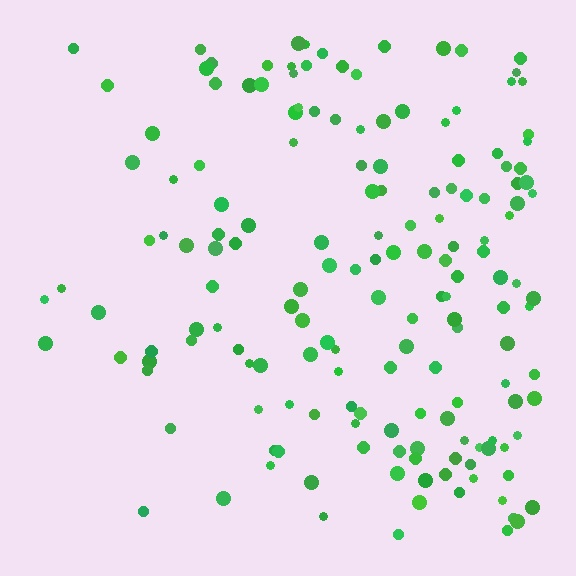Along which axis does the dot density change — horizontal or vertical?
Horizontal.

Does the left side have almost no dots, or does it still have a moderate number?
Still a moderate number, just noticeably fewer than the right.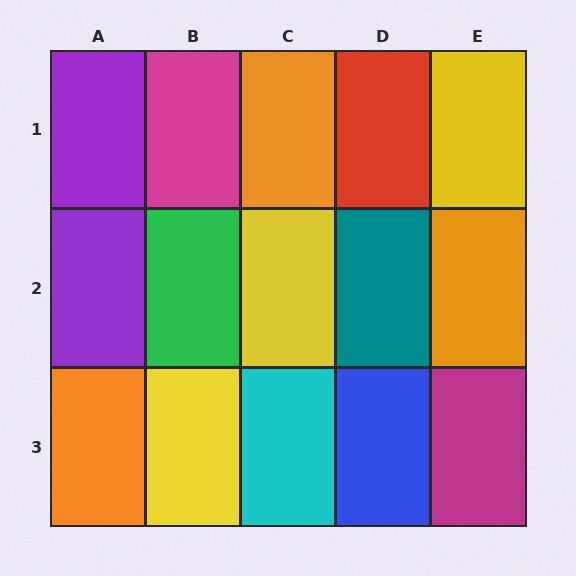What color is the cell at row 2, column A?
Purple.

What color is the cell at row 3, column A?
Orange.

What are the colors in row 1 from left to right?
Purple, magenta, orange, red, yellow.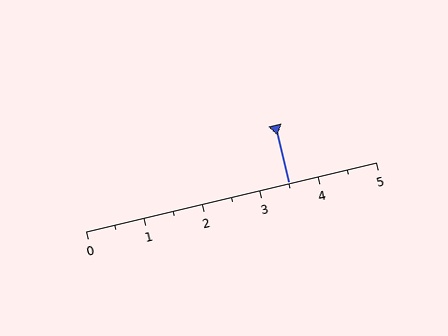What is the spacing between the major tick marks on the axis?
The major ticks are spaced 1 apart.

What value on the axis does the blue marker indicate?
The marker indicates approximately 3.5.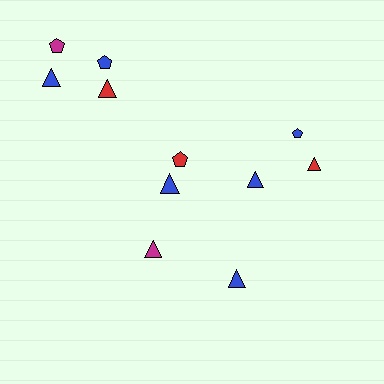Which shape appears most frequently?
Triangle, with 7 objects.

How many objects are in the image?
There are 11 objects.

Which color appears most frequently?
Blue, with 6 objects.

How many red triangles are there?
There are 2 red triangles.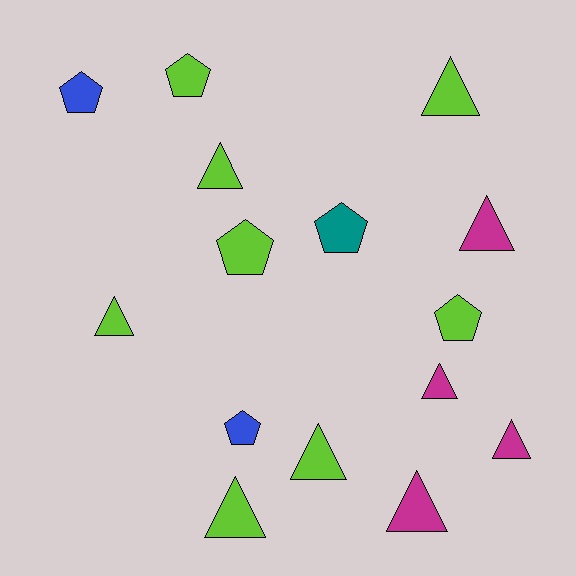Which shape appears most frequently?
Triangle, with 9 objects.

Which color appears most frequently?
Lime, with 8 objects.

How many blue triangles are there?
There are no blue triangles.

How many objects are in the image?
There are 15 objects.